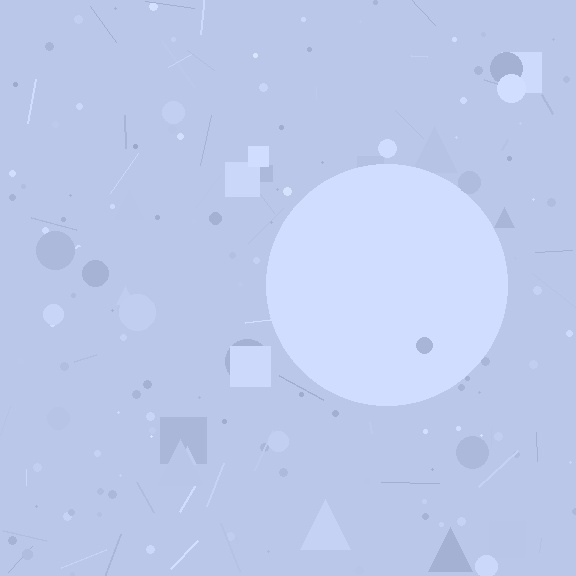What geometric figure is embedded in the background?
A circle is embedded in the background.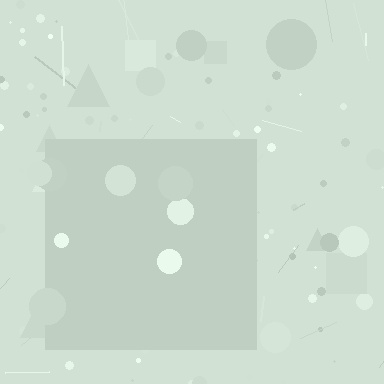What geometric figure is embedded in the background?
A square is embedded in the background.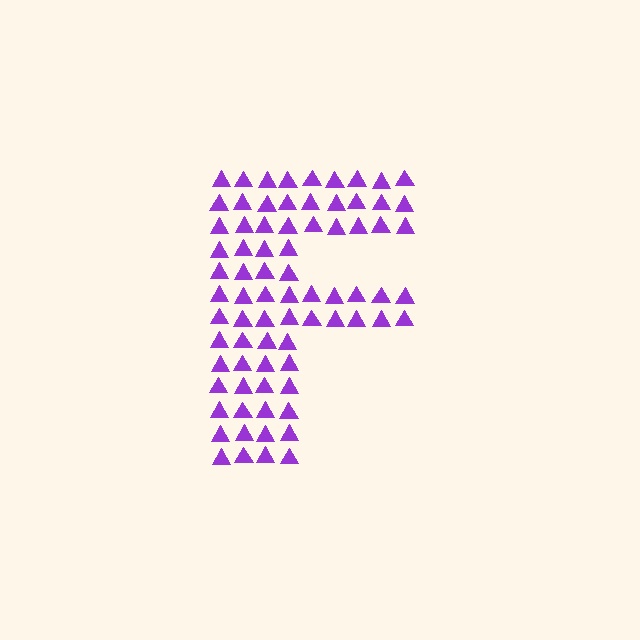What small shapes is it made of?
It is made of small triangles.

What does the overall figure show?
The overall figure shows the letter F.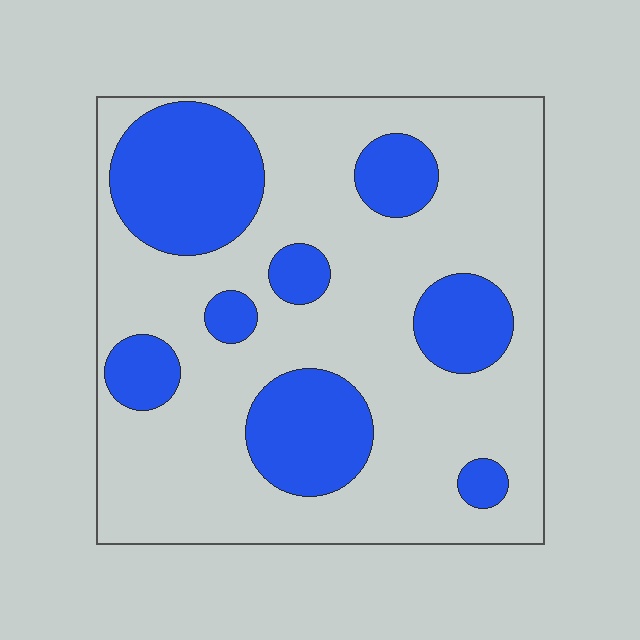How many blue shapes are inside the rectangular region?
8.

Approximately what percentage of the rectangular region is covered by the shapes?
Approximately 30%.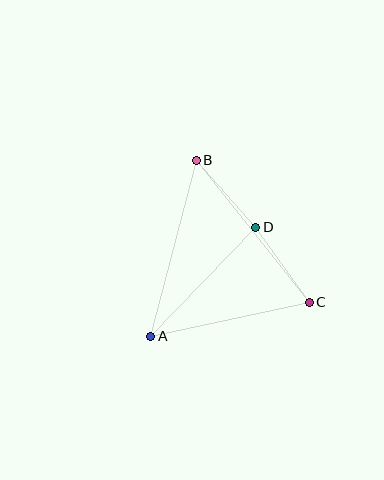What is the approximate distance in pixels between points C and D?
The distance between C and D is approximately 92 pixels.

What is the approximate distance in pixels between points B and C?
The distance between B and C is approximately 181 pixels.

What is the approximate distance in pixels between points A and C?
The distance between A and C is approximately 162 pixels.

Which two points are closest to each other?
Points B and D are closest to each other.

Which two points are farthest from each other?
Points A and B are farthest from each other.